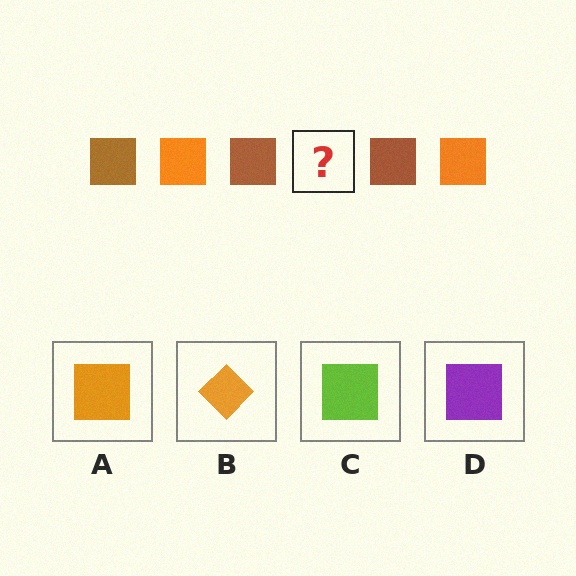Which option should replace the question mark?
Option A.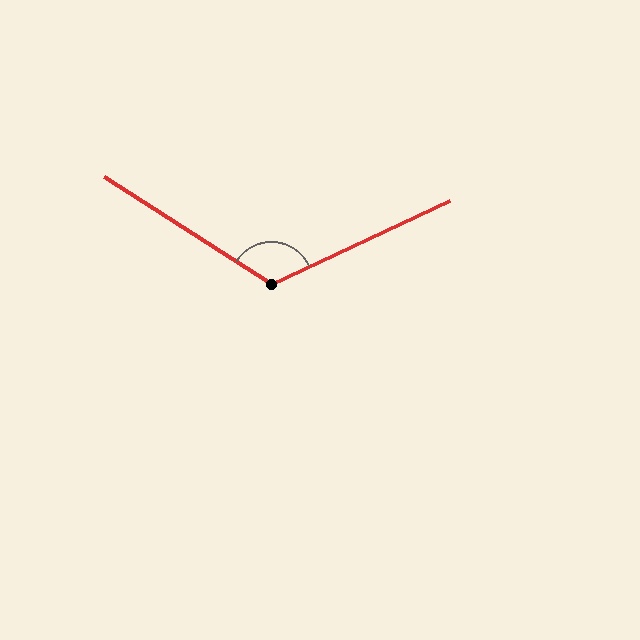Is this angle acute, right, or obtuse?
It is obtuse.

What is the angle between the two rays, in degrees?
Approximately 122 degrees.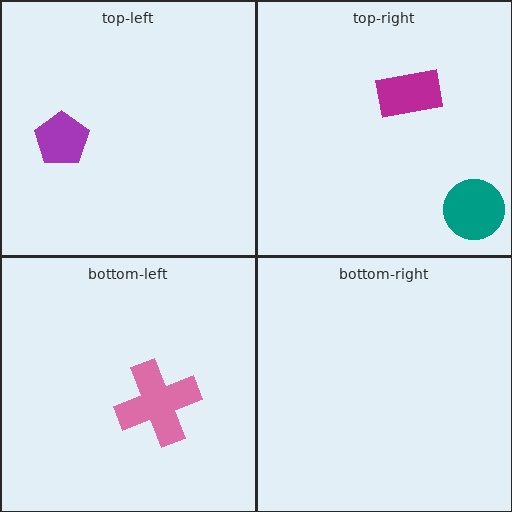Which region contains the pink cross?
The bottom-left region.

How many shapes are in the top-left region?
1.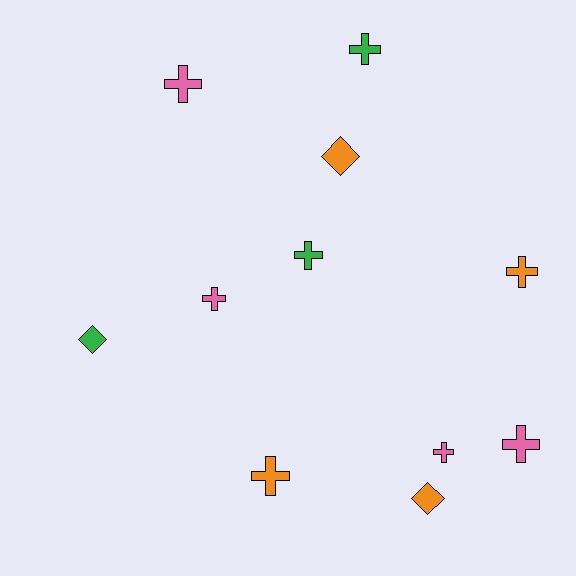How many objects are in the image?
There are 11 objects.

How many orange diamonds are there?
There are 2 orange diamonds.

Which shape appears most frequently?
Cross, with 8 objects.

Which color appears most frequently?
Pink, with 4 objects.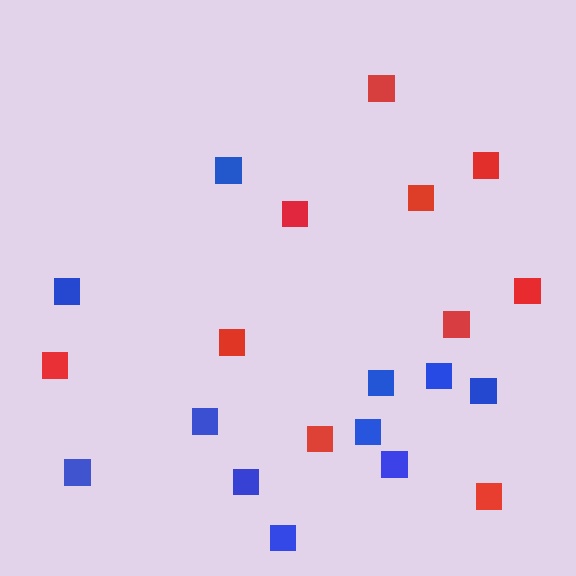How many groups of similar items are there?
There are 2 groups: one group of blue squares (11) and one group of red squares (10).